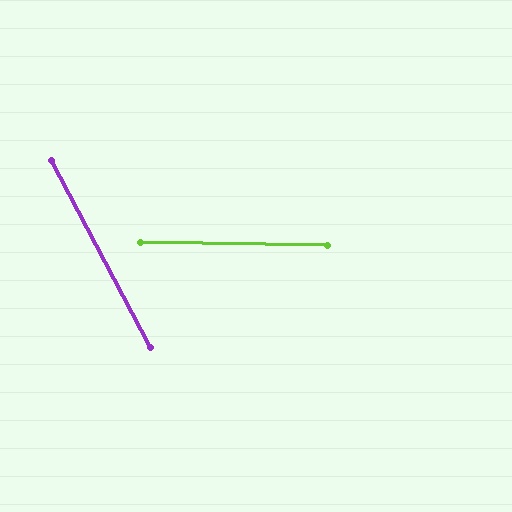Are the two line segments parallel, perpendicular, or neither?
Neither parallel nor perpendicular — they differ by about 61°.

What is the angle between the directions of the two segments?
Approximately 61 degrees.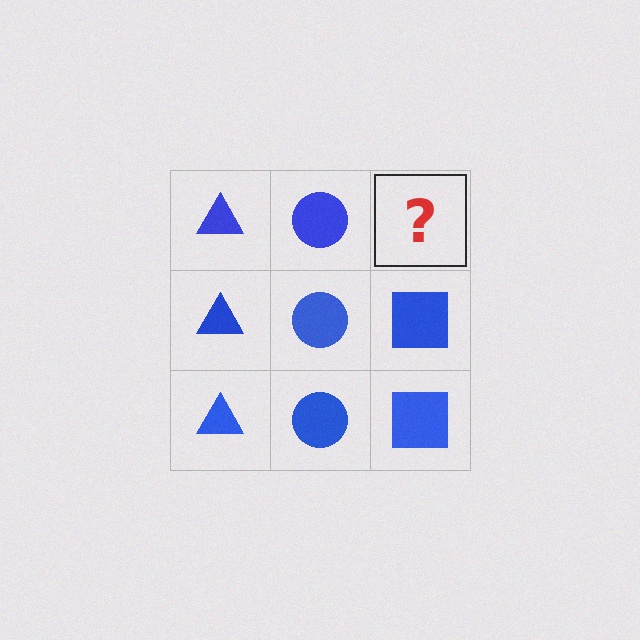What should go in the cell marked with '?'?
The missing cell should contain a blue square.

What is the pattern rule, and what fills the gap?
The rule is that each column has a consistent shape. The gap should be filled with a blue square.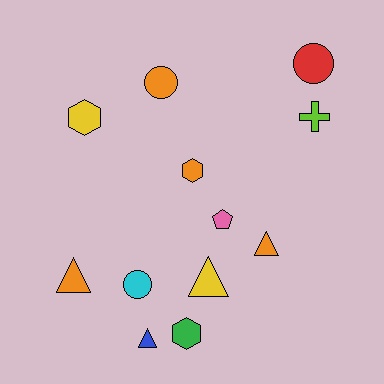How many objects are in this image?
There are 12 objects.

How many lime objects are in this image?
There is 1 lime object.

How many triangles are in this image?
There are 4 triangles.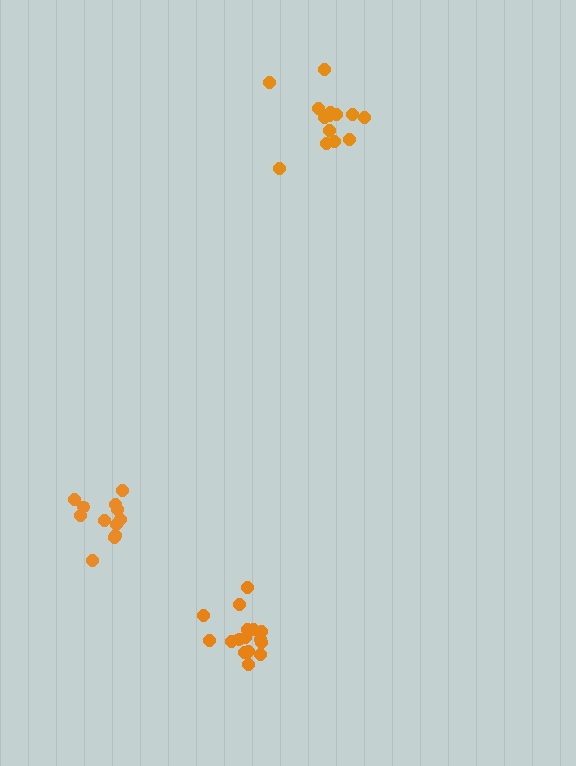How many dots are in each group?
Group 1: 14 dots, Group 2: 12 dots, Group 3: 16 dots (42 total).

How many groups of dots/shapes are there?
There are 3 groups.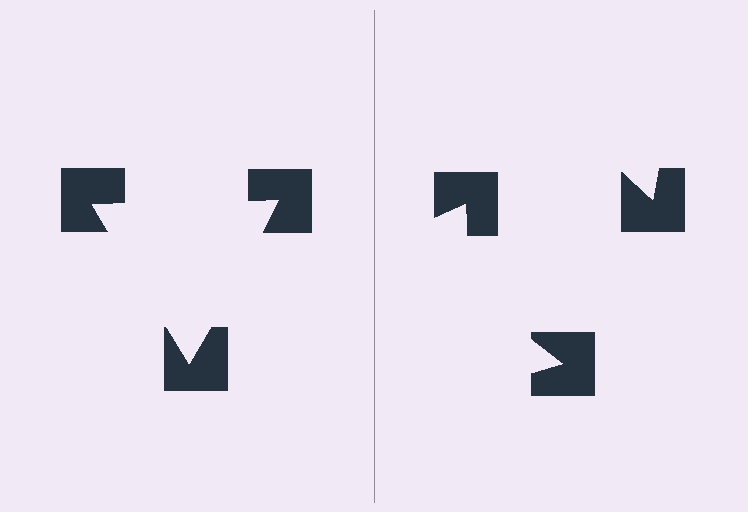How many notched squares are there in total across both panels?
6 — 3 on each side.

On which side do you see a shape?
An illusory triangle appears on the left side. On the right side the wedge cuts are rotated, so no coherent shape forms.